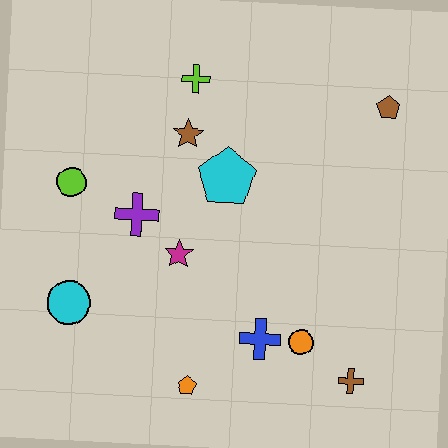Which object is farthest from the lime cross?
The brown cross is farthest from the lime cross.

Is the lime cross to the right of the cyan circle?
Yes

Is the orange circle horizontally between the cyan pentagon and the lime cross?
No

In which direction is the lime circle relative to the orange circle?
The lime circle is to the left of the orange circle.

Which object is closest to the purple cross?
The magenta star is closest to the purple cross.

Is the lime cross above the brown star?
Yes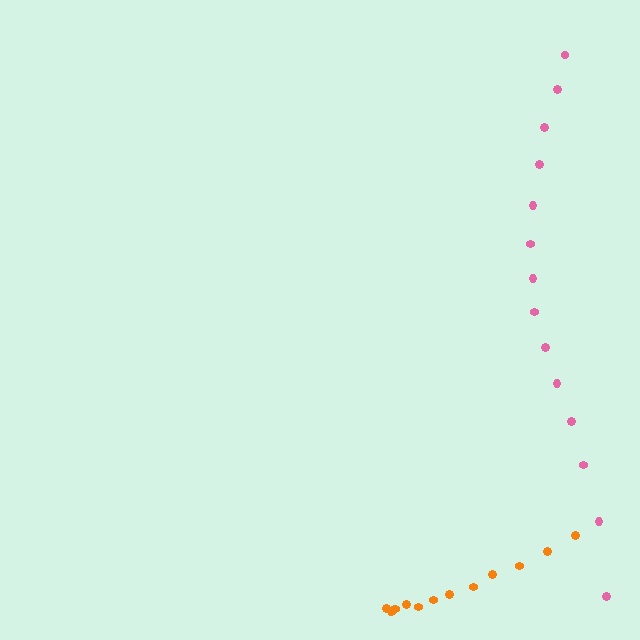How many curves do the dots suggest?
There are 2 distinct paths.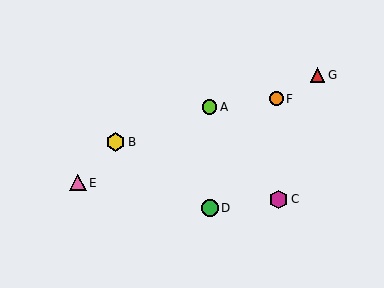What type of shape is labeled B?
Shape B is a yellow hexagon.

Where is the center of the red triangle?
The center of the red triangle is at (318, 75).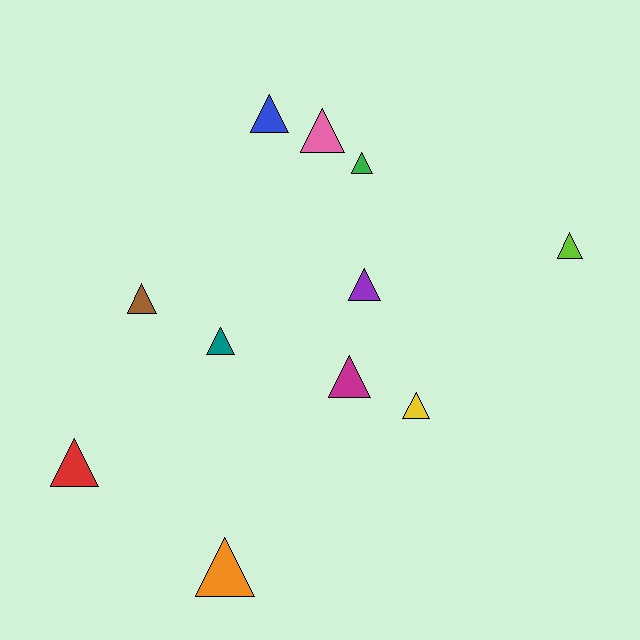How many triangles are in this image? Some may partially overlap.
There are 11 triangles.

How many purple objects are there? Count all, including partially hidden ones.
There is 1 purple object.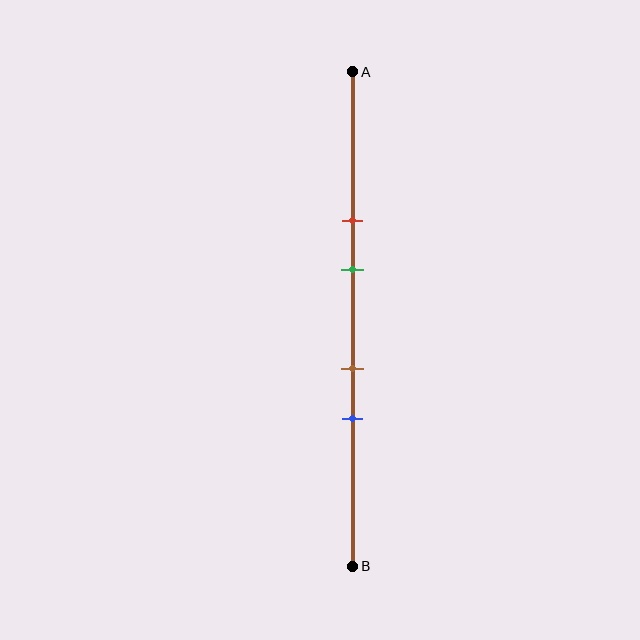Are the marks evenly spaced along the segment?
No, the marks are not evenly spaced.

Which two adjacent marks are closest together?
The brown and blue marks are the closest adjacent pair.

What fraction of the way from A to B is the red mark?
The red mark is approximately 30% (0.3) of the way from A to B.